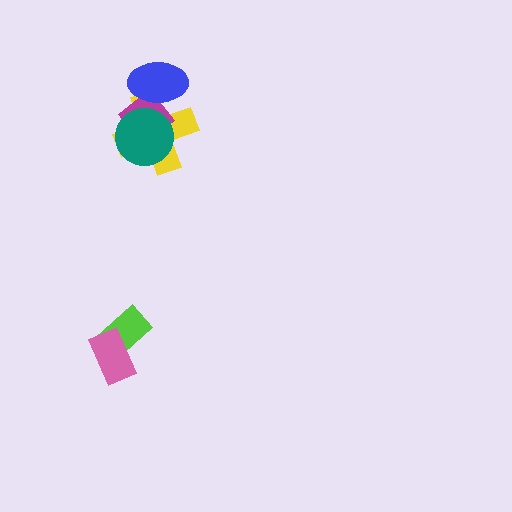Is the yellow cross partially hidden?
Yes, it is partially covered by another shape.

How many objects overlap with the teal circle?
2 objects overlap with the teal circle.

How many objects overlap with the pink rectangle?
1 object overlaps with the pink rectangle.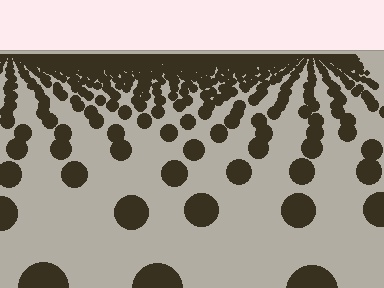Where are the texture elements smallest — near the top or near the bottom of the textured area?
Near the top.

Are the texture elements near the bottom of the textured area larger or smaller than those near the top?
Larger. Near the bottom, elements are closer to the viewer and appear at a bigger on-screen size.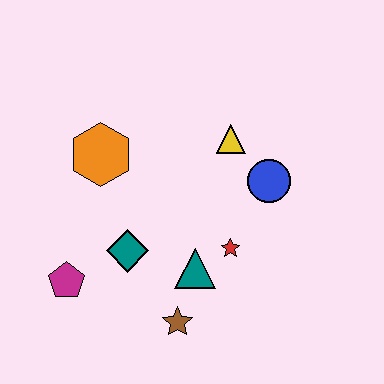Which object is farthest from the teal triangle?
The orange hexagon is farthest from the teal triangle.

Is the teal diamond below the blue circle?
Yes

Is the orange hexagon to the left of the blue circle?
Yes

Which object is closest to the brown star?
The teal triangle is closest to the brown star.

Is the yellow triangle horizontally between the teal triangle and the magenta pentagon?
No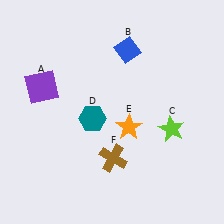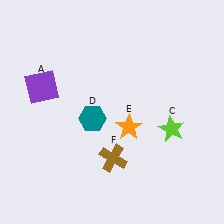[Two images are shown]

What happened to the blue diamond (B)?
The blue diamond (B) was removed in Image 2. It was in the top-right area of Image 1.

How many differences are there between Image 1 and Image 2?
There is 1 difference between the two images.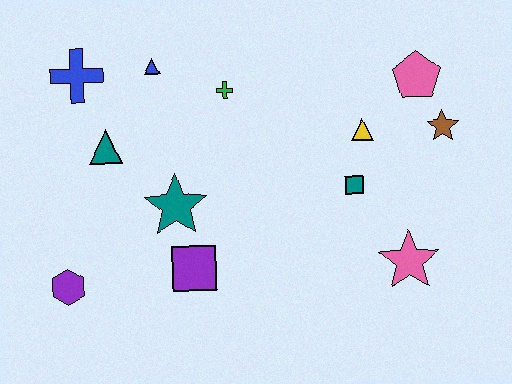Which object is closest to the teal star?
The purple square is closest to the teal star.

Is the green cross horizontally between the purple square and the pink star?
Yes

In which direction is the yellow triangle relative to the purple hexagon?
The yellow triangle is to the right of the purple hexagon.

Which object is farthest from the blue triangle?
The pink star is farthest from the blue triangle.